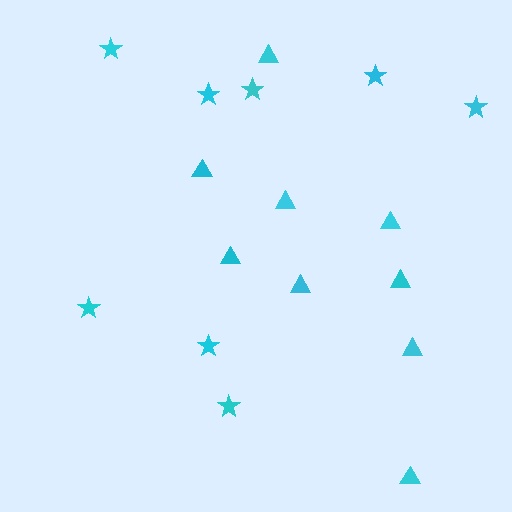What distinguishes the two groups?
There are 2 groups: one group of triangles (9) and one group of stars (8).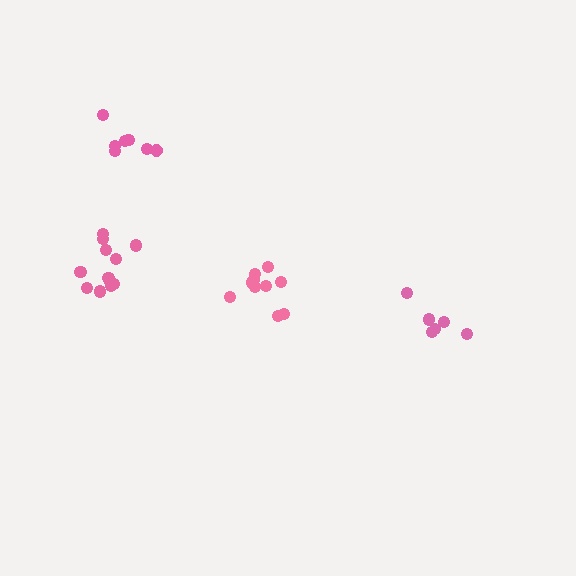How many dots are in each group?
Group 1: 12 dots, Group 2: 6 dots, Group 3: 10 dots, Group 4: 7 dots (35 total).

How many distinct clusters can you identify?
There are 4 distinct clusters.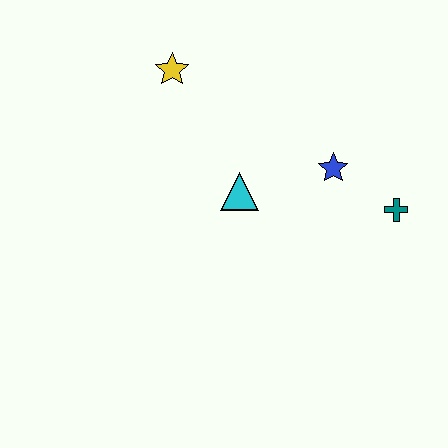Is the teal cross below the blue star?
Yes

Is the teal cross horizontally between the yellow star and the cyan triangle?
No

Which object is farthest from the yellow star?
The teal cross is farthest from the yellow star.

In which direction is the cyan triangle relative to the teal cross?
The cyan triangle is to the left of the teal cross.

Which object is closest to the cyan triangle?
The blue star is closest to the cyan triangle.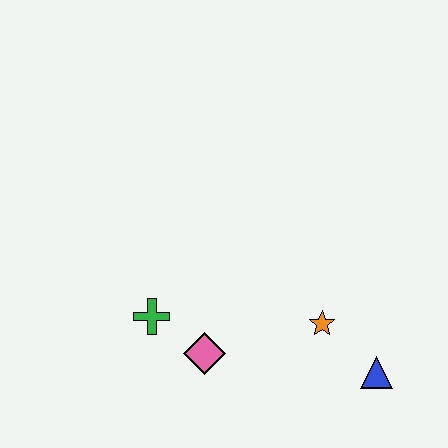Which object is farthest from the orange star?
The green cross is farthest from the orange star.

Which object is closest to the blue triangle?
The orange star is closest to the blue triangle.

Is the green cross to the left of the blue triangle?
Yes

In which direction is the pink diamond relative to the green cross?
The pink diamond is to the right of the green cross.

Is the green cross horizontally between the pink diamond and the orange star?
No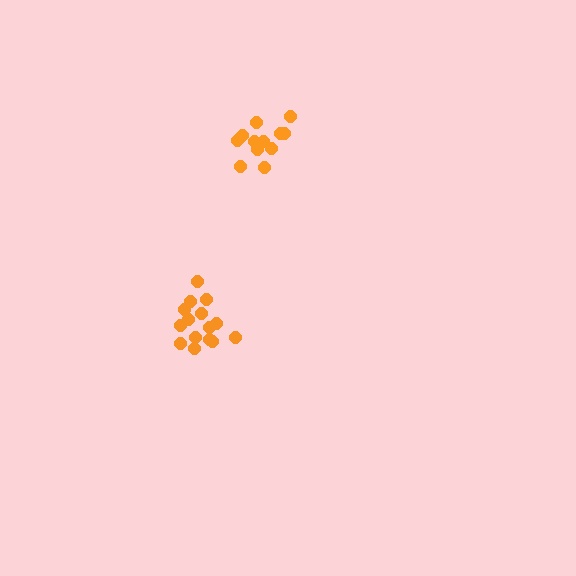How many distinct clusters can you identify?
There are 2 distinct clusters.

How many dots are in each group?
Group 1: 12 dots, Group 2: 15 dots (27 total).